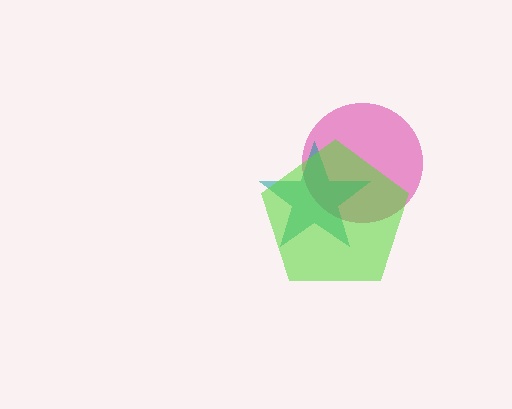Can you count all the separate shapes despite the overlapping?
Yes, there are 3 separate shapes.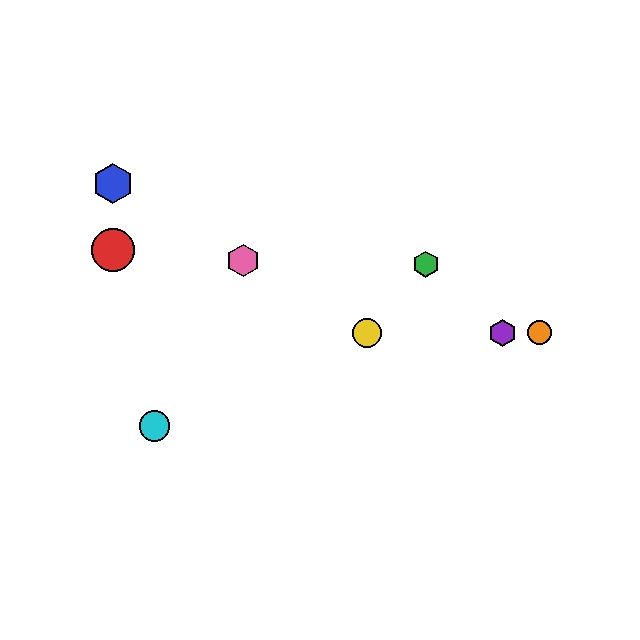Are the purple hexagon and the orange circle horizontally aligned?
Yes, both are at y≈333.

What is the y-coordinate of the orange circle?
The orange circle is at y≈333.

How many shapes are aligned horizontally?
3 shapes (the yellow circle, the purple hexagon, the orange circle) are aligned horizontally.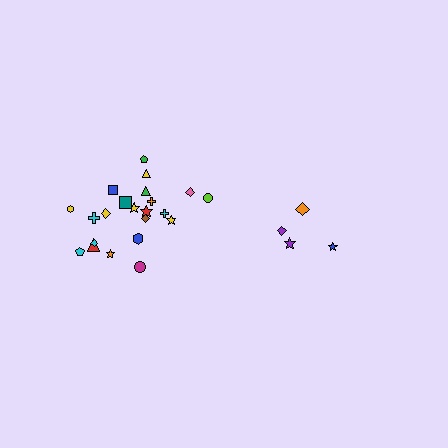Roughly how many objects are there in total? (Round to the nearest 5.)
Roughly 25 objects in total.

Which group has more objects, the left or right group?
The left group.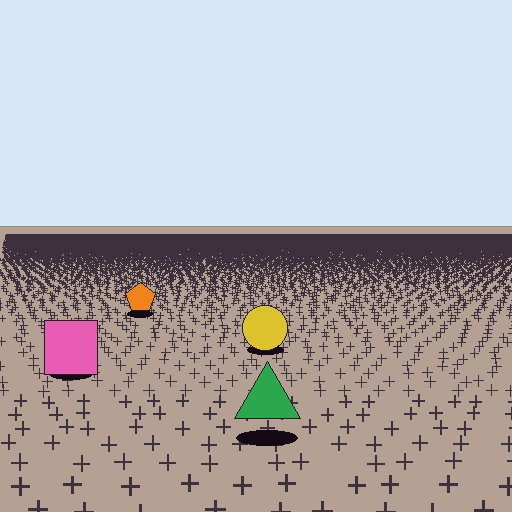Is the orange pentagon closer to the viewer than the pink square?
No. The pink square is closer — you can tell from the texture gradient: the ground texture is coarser near it.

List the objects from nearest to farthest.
From nearest to farthest: the green triangle, the pink square, the yellow circle, the orange pentagon.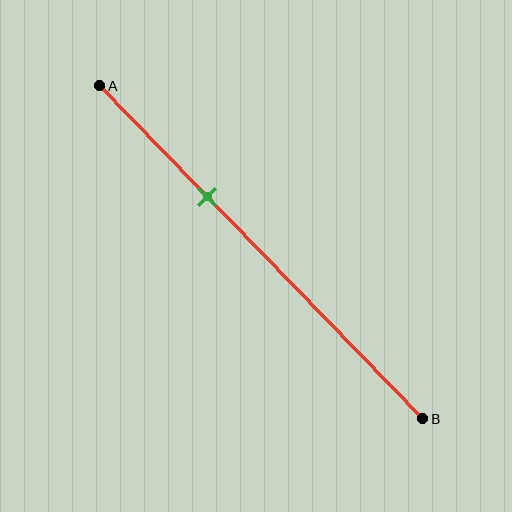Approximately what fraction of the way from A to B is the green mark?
The green mark is approximately 35% of the way from A to B.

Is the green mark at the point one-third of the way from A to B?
Yes, the mark is approximately at the one-third point.